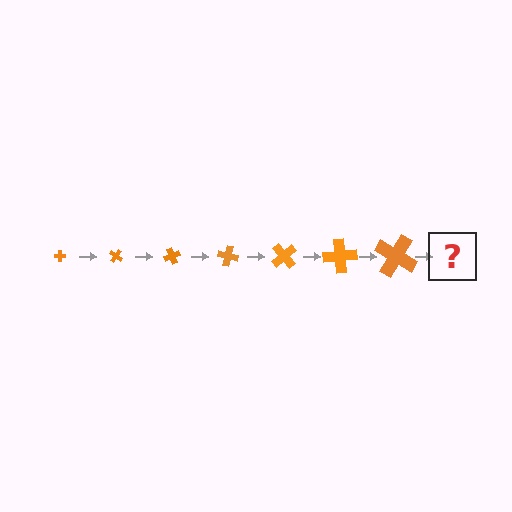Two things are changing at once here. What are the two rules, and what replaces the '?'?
The two rules are that the cross grows larger each step and it rotates 35 degrees each step. The '?' should be a cross, larger than the previous one and rotated 245 degrees from the start.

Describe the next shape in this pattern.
It should be a cross, larger than the previous one and rotated 245 degrees from the start.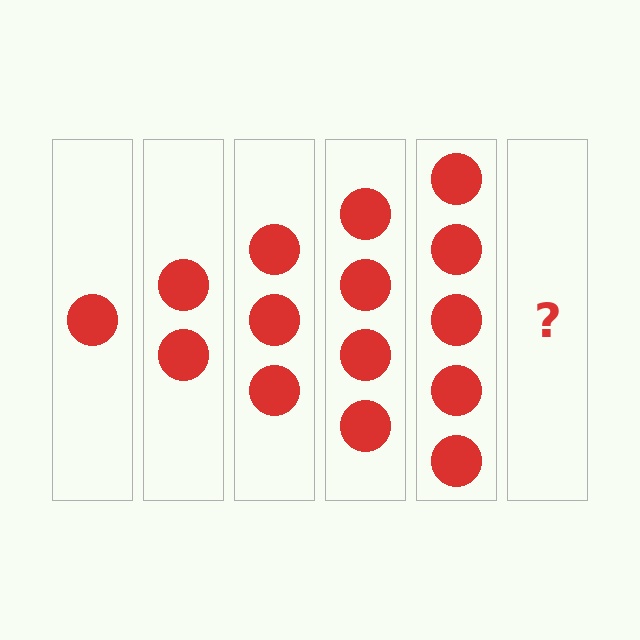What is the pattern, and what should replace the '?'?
The pattern is that each step adds one more circle. The '?' should be 6 circles.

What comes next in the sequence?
The next element should be 6 circles.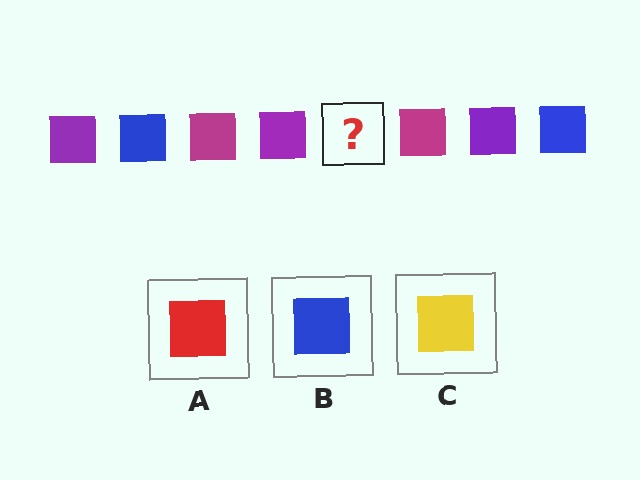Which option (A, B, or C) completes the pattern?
B.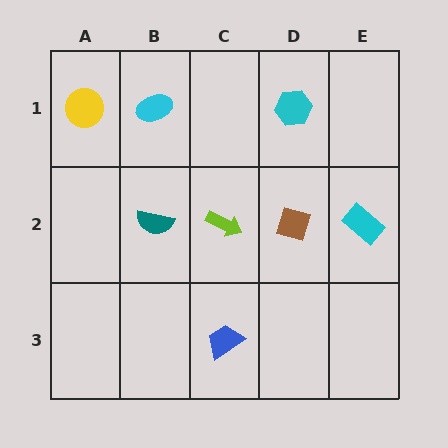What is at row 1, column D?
A cyan hexagon.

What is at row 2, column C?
A lime arrow.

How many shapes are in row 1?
3 shapes.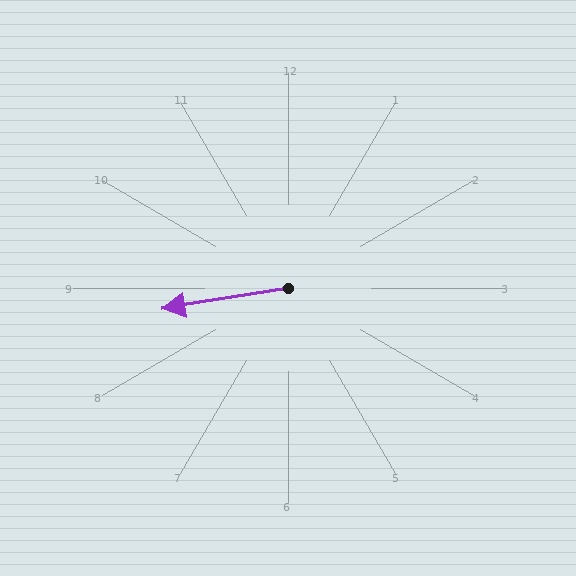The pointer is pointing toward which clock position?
Roughly 9 o'clock.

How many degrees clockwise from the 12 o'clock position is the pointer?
Approximately 261 degrees.